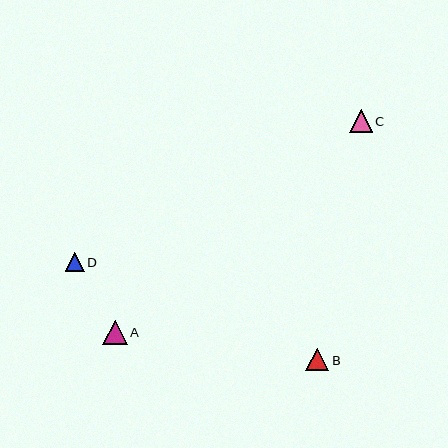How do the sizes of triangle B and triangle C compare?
Triangle B and triangle C are approximately the same size.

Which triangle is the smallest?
Triangle D is the smallest with a size of approximately 19 pixels.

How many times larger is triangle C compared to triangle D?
Triangle C is approximately 1.2 times the size of triangle D.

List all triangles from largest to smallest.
From largest to smallest: A, B, C, D.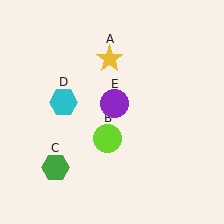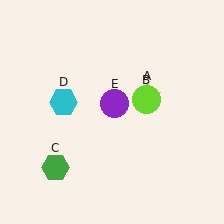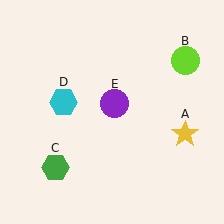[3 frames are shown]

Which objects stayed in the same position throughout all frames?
Green hexagon (object C) and cyan hexagon (object D) and purple circle (object E) remained stationary.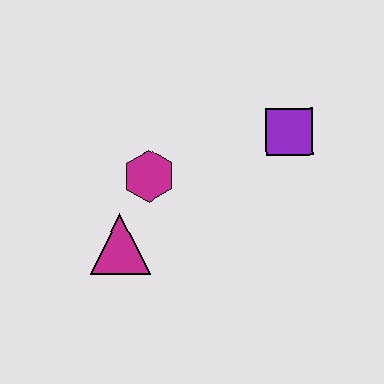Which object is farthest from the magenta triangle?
The purple square is farthest from the magenta triangle.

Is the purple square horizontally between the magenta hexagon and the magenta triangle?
No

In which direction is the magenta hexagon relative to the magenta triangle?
The magenta hexagon is above the magenta triangle.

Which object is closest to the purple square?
The magenta hexagon is closest to the purple square.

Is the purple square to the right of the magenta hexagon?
Yes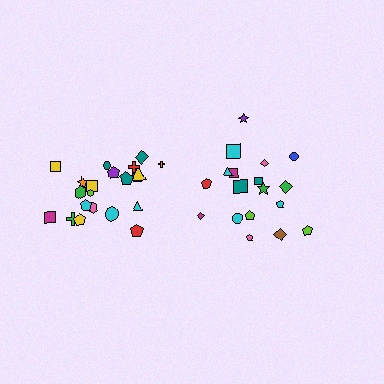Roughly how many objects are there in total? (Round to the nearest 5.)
Roughly 40 objects in total.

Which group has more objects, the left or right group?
The left group.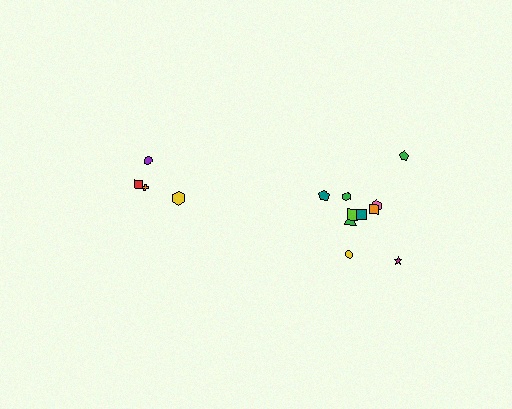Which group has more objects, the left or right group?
The right group.